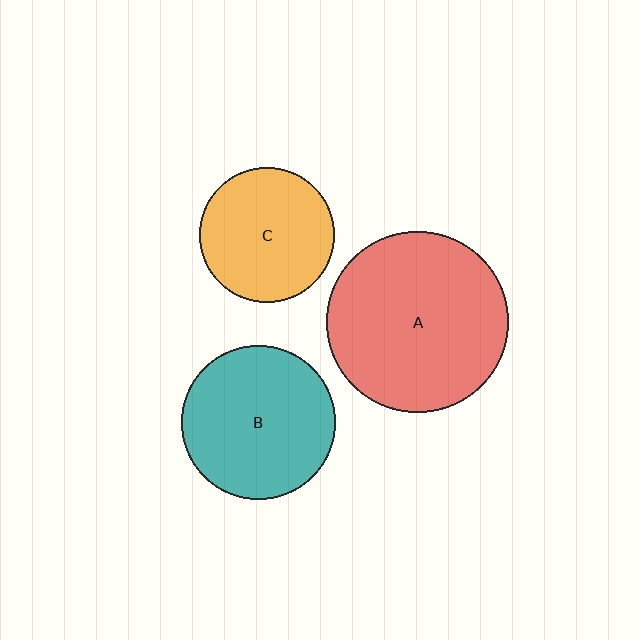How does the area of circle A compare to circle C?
Approximately 1.8 times.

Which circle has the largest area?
Circle A (red).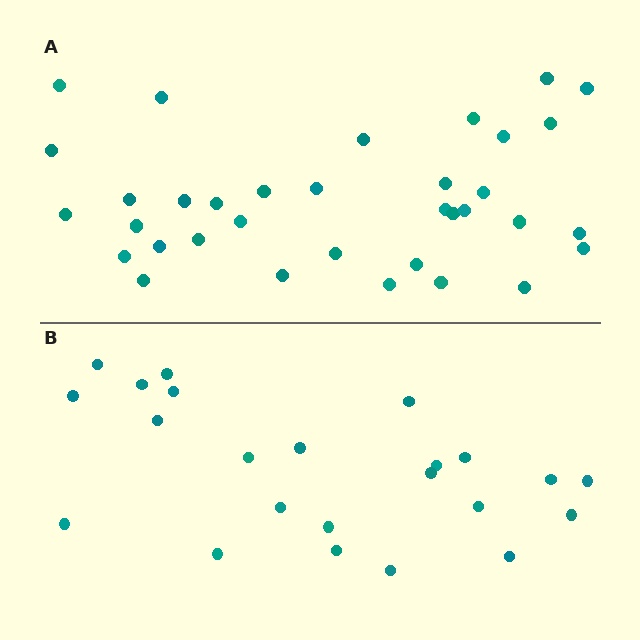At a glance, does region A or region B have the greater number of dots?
Region A (the top region) has more dots.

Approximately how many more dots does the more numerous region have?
Region A has roughly 12 or so more dots than region B.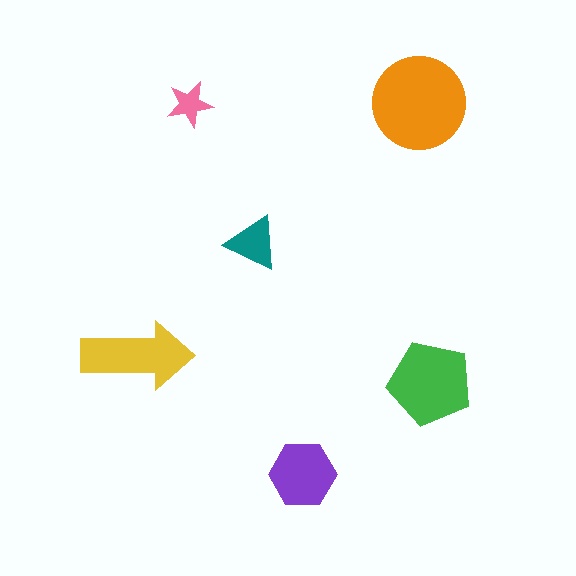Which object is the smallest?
The pink star.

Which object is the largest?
The orange circle.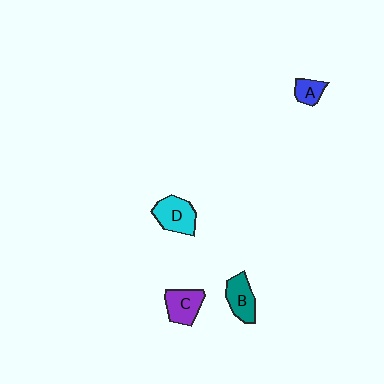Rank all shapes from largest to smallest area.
From largest to smallest: D (cyan), C (purple), B (teal), A (blue).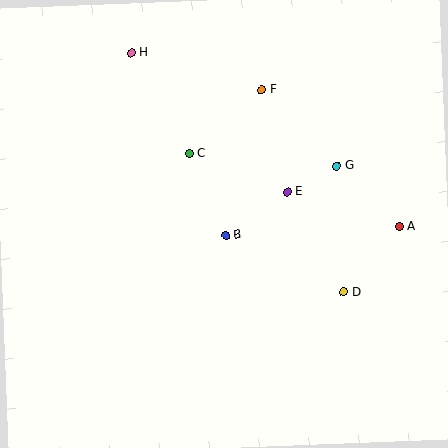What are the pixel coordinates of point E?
Point E is at (287, 192).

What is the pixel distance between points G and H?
The distance between G and H is 234 pixels.